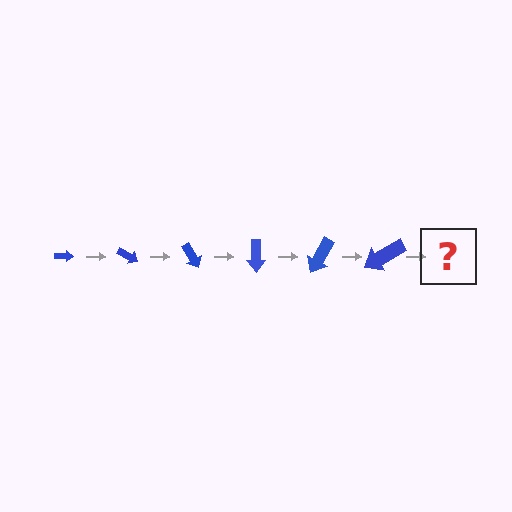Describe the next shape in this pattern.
It should be an arrow, larger than the previous one and rotated 180 degrees from the start.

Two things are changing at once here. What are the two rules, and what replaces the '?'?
The two rules are that the arrow grows larger each step and it rotates 30 degrees each step. The '?' should be an arrow, larger than the previous one and rotated 180 degrees from the start.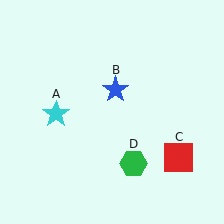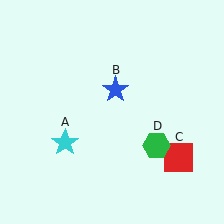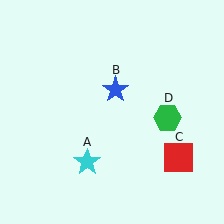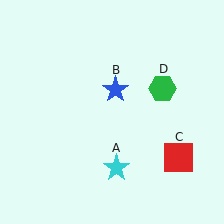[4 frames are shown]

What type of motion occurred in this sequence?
The cyan star (object A), green hexagon (object D) rotated counterclockwise around the center of the scene.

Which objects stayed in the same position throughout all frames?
Blue star (object B) and red square (object C) remained stationary.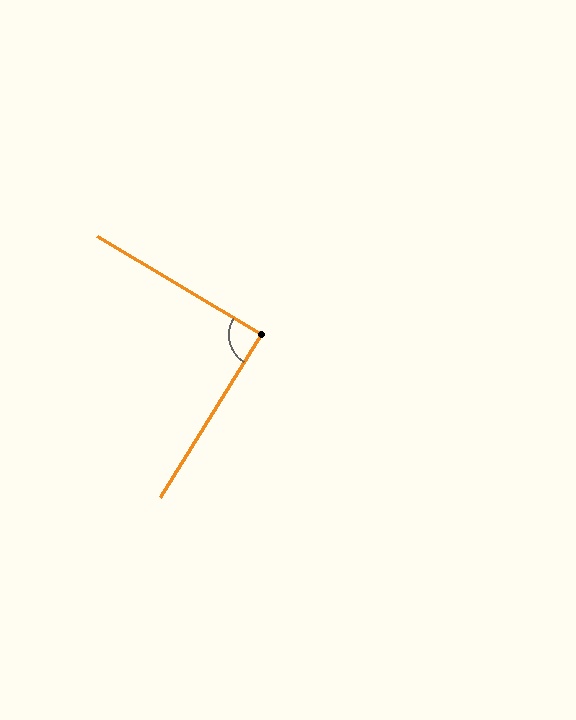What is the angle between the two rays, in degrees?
Approximately 89 degrees.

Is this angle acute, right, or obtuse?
It is approximately a right angle.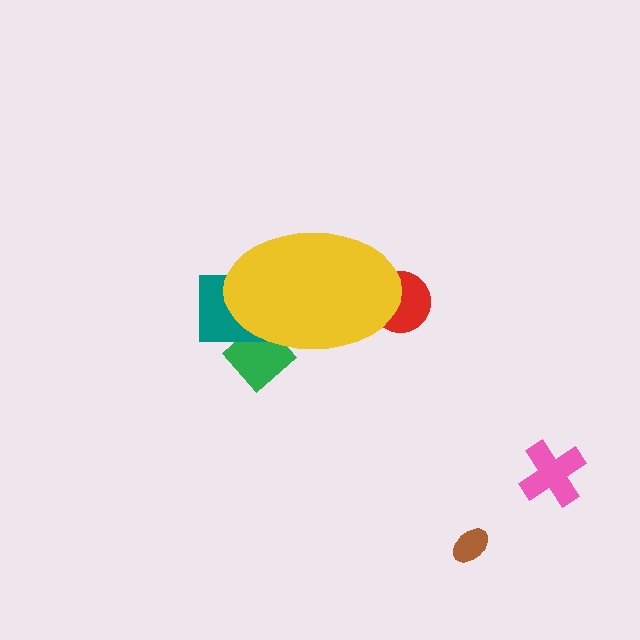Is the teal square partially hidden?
Yes, the teal square is partially hidden behind the yellow ellipse.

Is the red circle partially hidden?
Yes, the red circle is partially hidden behind the yellow ellipse.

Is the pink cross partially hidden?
No, the pink cross is fully visible.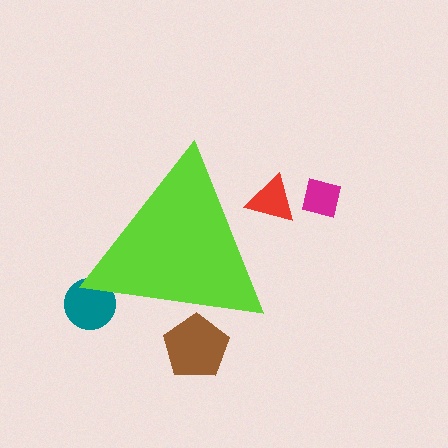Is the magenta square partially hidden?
No, the magenta square is fully visible.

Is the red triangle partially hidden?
Yes, the red triangle is partially hidden behind the lime triangle.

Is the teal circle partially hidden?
Yes, the teal circle is partially hidden behind the lime triangle.